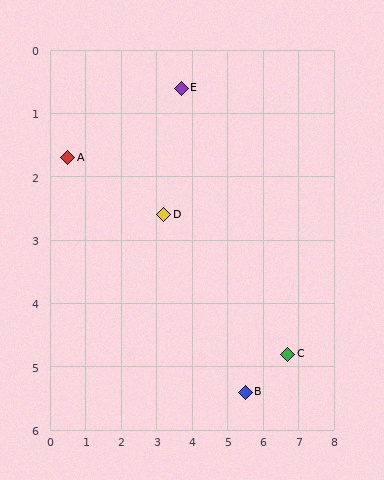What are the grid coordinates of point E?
Point E is at approximately (3.7, 0.6).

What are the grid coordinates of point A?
Point A is at approximately (0.5, 1.7).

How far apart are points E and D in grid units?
Points E and D are about 2.1 grid units apart.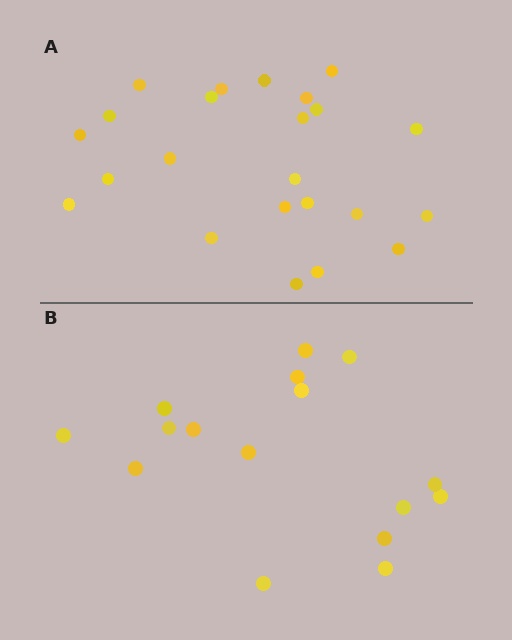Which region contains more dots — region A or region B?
Region A (the top region) has more dots.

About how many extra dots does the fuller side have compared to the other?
Region A has roughly 8 or so more dots than region B.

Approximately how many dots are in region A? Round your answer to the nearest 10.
About 20 dots. (The exact count is 23, which rounds to 20.)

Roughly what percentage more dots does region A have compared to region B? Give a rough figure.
About 45% more.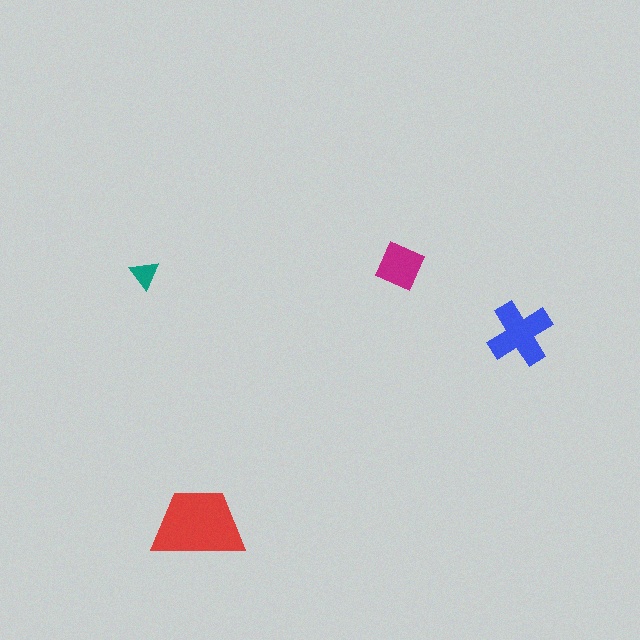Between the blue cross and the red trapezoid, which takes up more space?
The red trapezoid.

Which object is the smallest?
The teal triangle.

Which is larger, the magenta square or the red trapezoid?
The red trapezoid.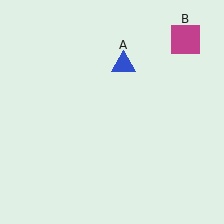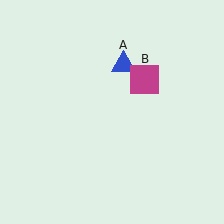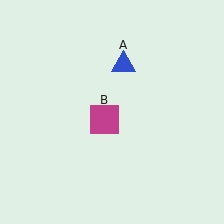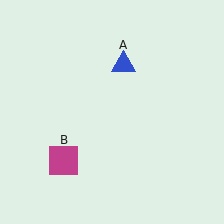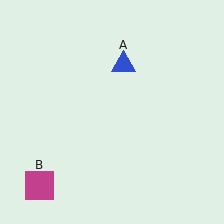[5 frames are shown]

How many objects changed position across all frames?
1 object changed position: magenta square (object B).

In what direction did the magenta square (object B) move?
The magenta square (object B) moved down and to the left.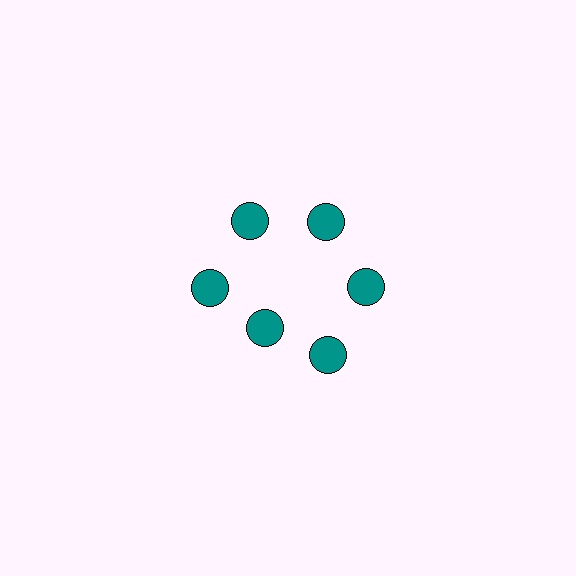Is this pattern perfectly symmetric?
No. The 6 teal circles are arranged in a ring, but one element near the 7 o'clock position is pulled inward toward the center, breaking the 6-fold rotational symmetry.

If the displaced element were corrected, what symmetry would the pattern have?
It would have 6-fold rotational symmetry — the pattern would map onto itself every 60 degrees.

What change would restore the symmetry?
The symmetry would be restored by moving it outward, back onto the ring so that all 6 circles sit at equal angles and equal distance from the center.